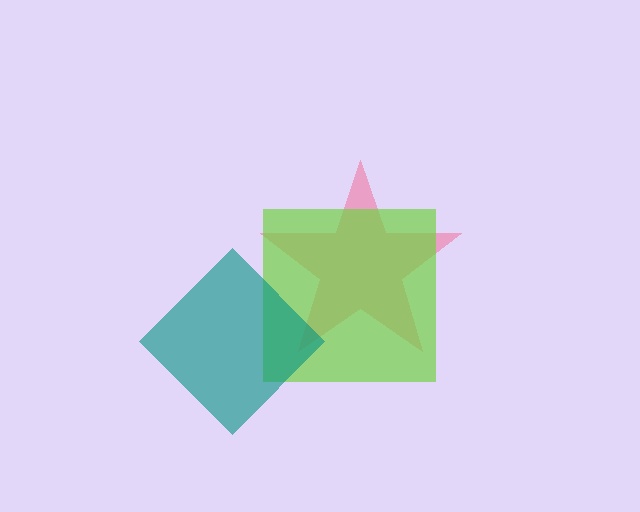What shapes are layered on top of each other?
The layered shapes are: a pink star, a lime square, a teal diamond.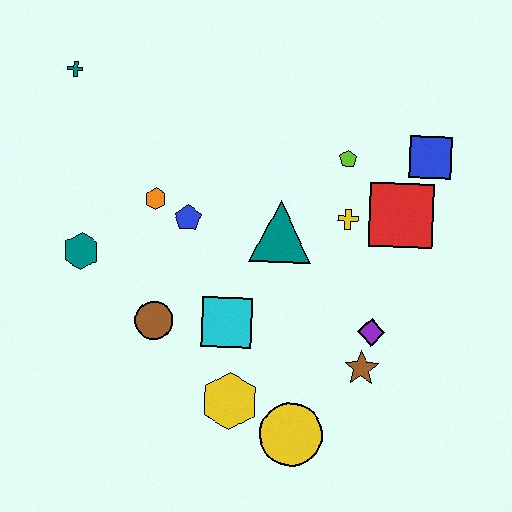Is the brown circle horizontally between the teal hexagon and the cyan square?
Yes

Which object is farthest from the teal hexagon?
The blue square is farthest from the teal hexagon.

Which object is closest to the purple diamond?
The brown star is closest to the purple diamond.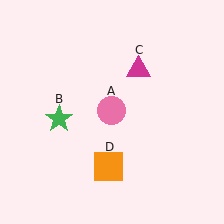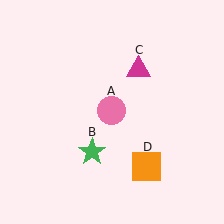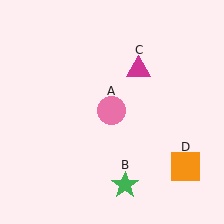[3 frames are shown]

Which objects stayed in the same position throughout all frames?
Pink circle (object A) and magenta triangle (object C) remained stationary.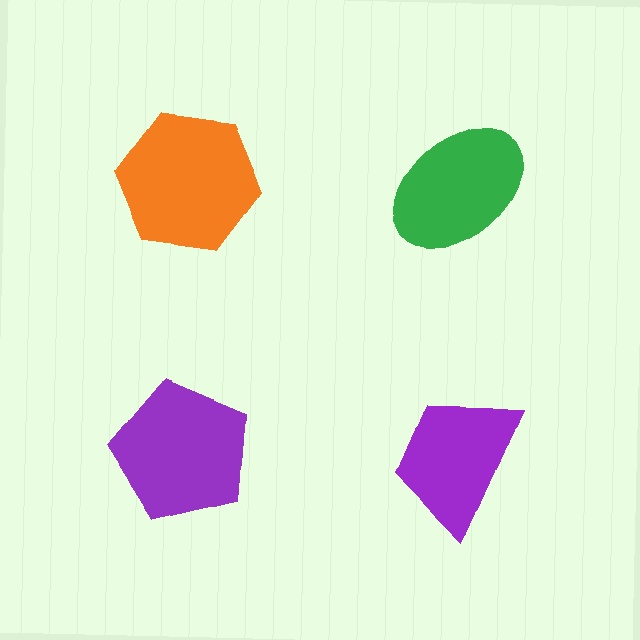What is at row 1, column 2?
A green ellipse.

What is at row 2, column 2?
A purple trapezoid.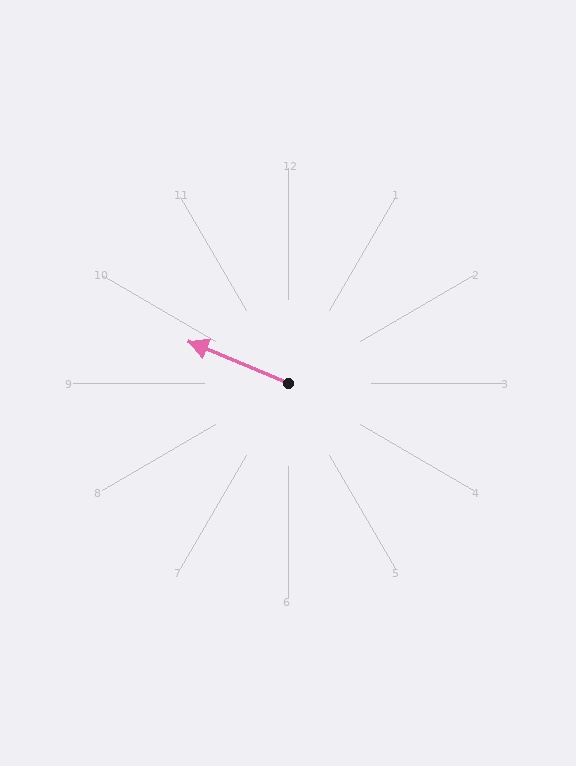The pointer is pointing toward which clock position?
Roughly 10 o'clock.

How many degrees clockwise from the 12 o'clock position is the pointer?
Approximately 293 degrees.